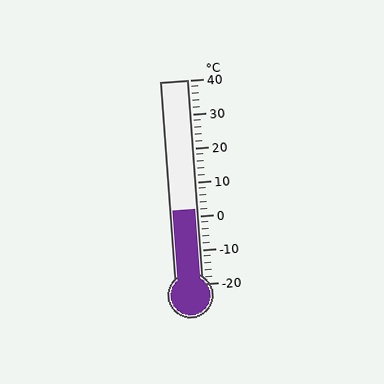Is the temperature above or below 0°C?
The temperature is above 0°C.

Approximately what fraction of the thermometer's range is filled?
The thermometer is filled to approximately 35% of its range.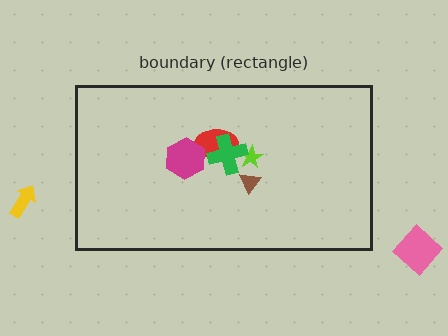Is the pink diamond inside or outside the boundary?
Outside.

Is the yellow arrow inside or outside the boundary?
Outside.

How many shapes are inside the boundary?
5 inside, 2 outside.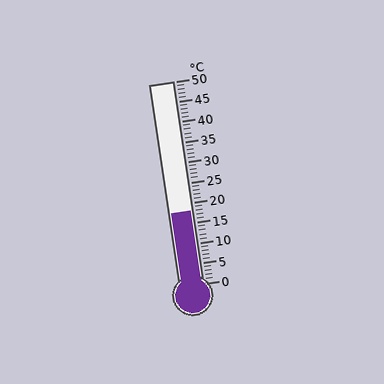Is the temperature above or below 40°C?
The temperature is below 40°C.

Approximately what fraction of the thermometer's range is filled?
The thermometer is filled to approximately 35% of its range.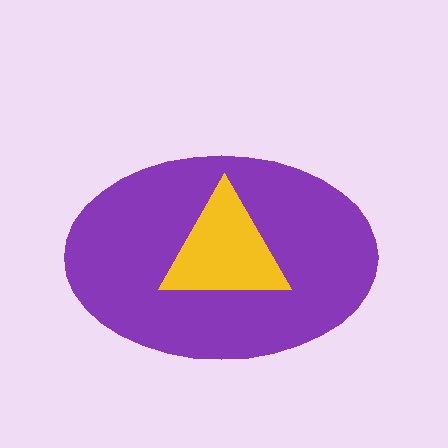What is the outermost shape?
The purple ellipse.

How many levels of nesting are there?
2.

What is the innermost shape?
The yellow triangle.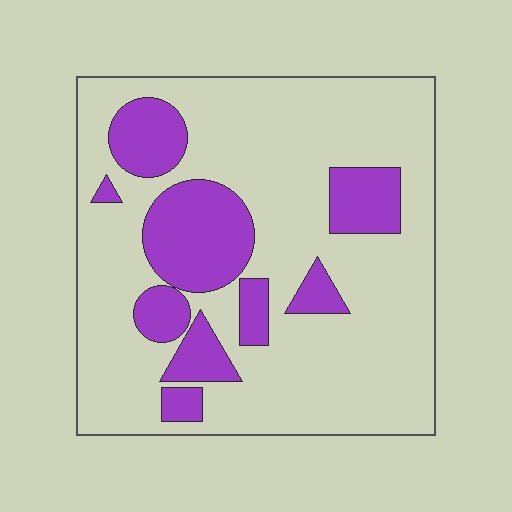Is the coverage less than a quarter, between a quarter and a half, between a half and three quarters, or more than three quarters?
Less than a quarter.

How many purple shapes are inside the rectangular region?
9.